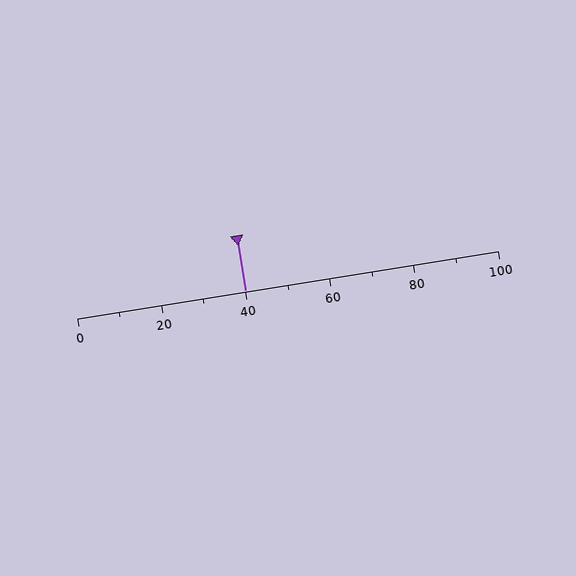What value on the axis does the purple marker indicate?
The marker indicates approximately 40.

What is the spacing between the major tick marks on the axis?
The major ticks are spaced 20 apart.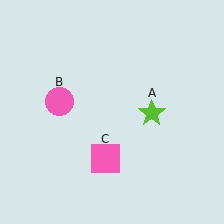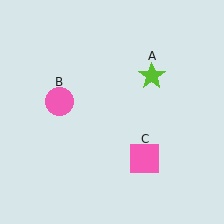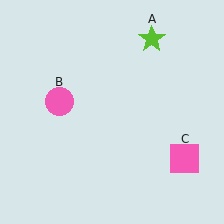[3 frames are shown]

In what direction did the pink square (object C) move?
The pink square (object C) moved right.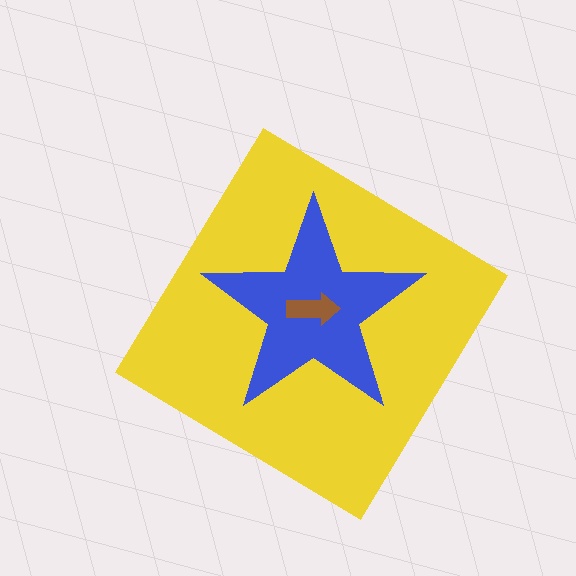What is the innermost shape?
The brown arrow.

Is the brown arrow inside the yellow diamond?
Yes.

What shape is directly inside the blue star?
The brown arrow.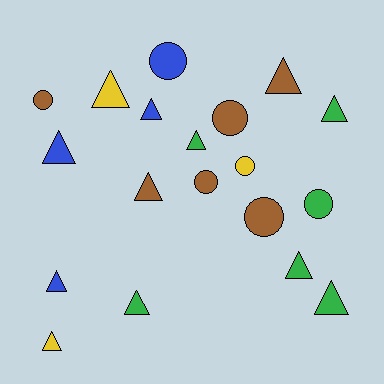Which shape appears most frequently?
Triangle, with 12 objects.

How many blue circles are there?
There is 1 blue circle.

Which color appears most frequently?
Green, with 6 objects.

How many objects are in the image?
There are 19 objects.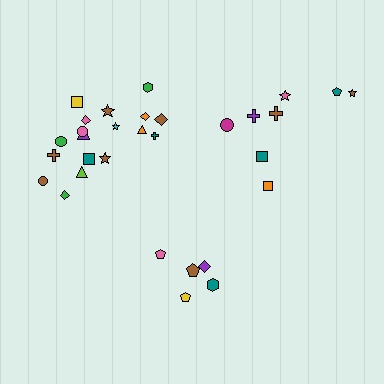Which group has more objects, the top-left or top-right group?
The top-left group.